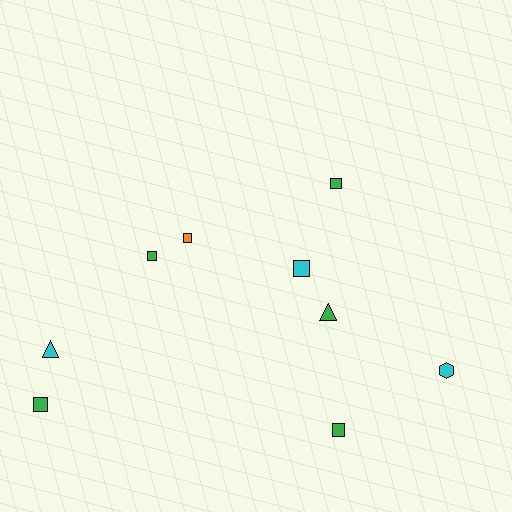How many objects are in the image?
There are 9 objects.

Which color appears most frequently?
Green, with 5 objects.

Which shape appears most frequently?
Square, with 6 objects.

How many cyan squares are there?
There is 1 cyan square.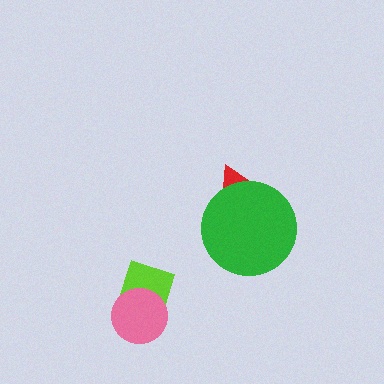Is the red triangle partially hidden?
Yes, it is partially covered by another shape.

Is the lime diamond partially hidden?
Yes, it is partially covered by another shape.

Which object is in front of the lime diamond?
The pink circle is in front of the lime diamond.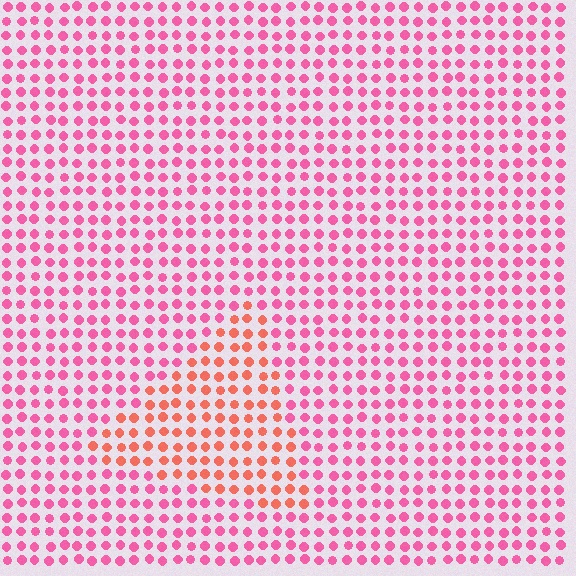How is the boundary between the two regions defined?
The boundary is defined purely by a slight shift in hue (about 36 degrees). Spacing, size, and orientation are identical on both sides.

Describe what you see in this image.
The image is filled with small pink elements in a uniform arrangement. A triangle-shaped region is visible where the elements are tinted to a slightly different hue, forming a subtle color boundary.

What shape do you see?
I see a triangle.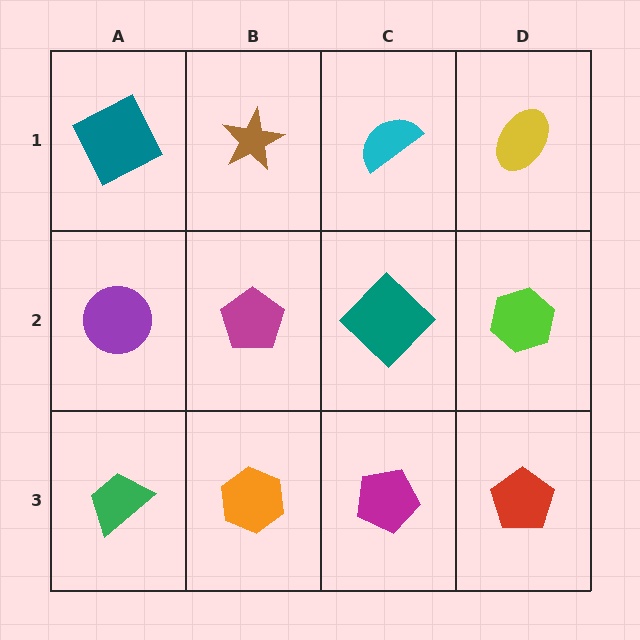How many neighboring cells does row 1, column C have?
3.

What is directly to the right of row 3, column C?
A red pentagon.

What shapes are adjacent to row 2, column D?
A yellow ellipse (row 1, column D), a red pentagon (row 3, column D), a teal diamond (row 2, column C).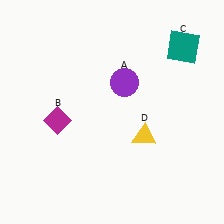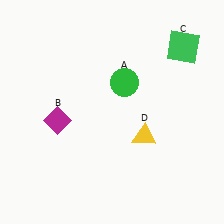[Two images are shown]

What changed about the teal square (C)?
In Image 1, C is teal. In Image 2, it changed to green.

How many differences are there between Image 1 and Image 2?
There are 2 differences between the two images.